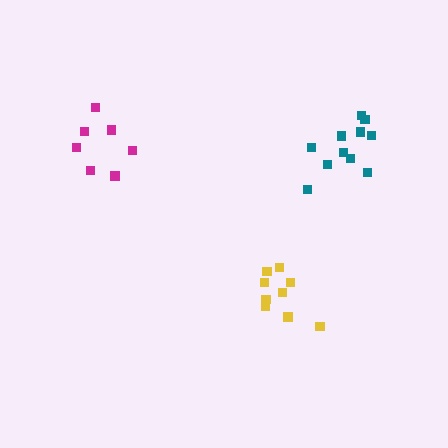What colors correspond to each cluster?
The clusters are colored: yellow, magenta, teal.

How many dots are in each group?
Group 1: 9 dots, Group 2: 7 dots, Group 3: 11 dots (27 total).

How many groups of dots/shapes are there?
There are 3 groups.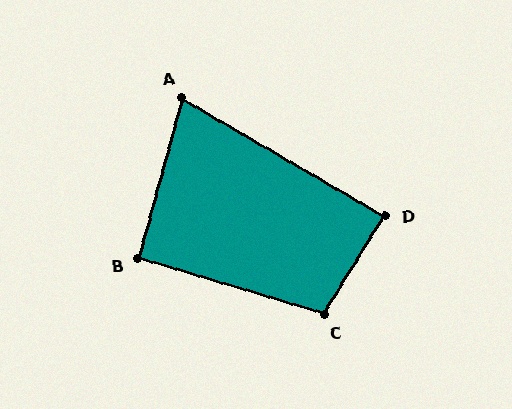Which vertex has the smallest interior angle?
A, at approximately 75 degrees.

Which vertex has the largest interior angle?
C, at approximately 105 degrees.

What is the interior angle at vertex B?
Approximately 92 degrees (approximately right).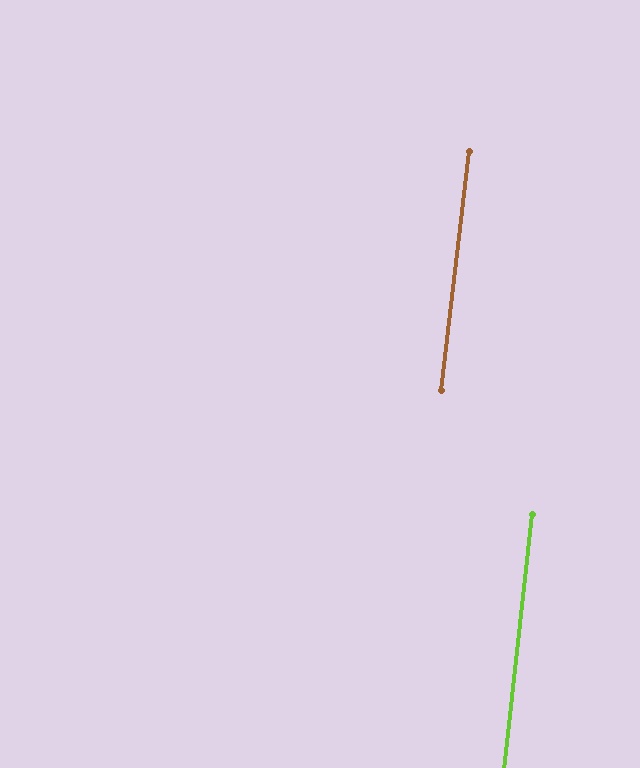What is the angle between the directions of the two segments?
Approximately 0 degrees.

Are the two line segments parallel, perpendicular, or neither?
Parallel — their directions differ by only 0.4°.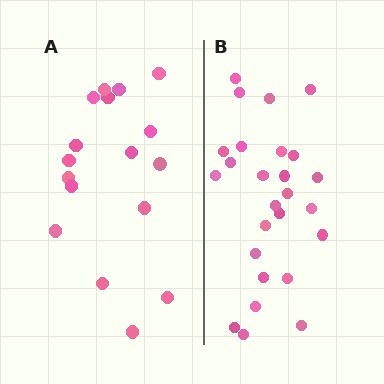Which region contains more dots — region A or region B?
Region B (the right region) has more dots.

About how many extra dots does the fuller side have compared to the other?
Region B has roughly 8 or so more dots than region A.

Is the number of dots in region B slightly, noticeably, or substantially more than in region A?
Region B has substantially more. The ratio is roughly 1.5 to 1.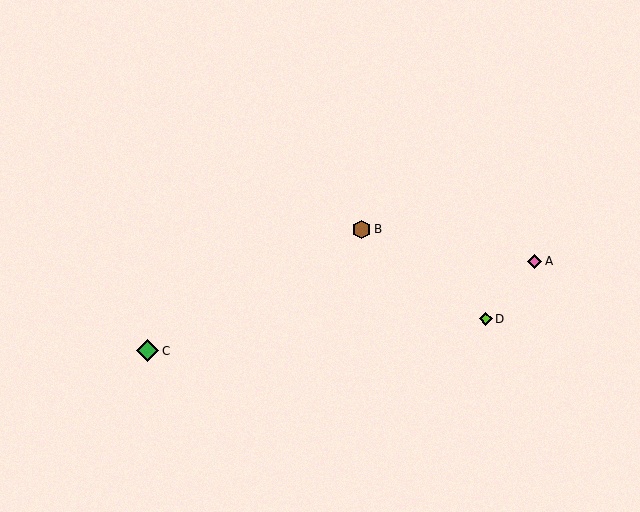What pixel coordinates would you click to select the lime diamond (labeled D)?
Click at (486, 319) to select the lime diamond D.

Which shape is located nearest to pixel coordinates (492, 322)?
The lime diamond (labeled D) at (486, 319) is nearest to that location.